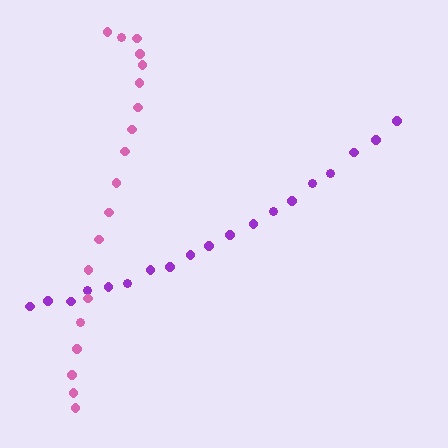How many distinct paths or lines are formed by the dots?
There are 2 distinct paths.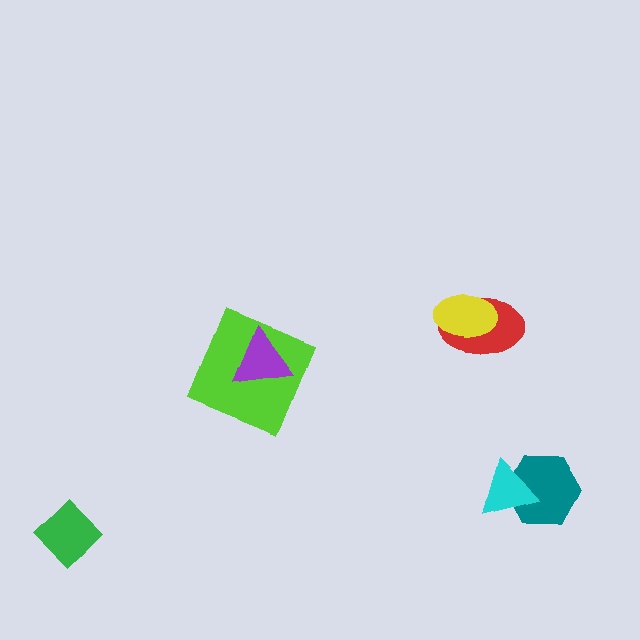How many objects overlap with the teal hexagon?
1 object overlaps with the teal hexagon.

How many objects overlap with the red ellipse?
1 object overlaps with the red ellipse.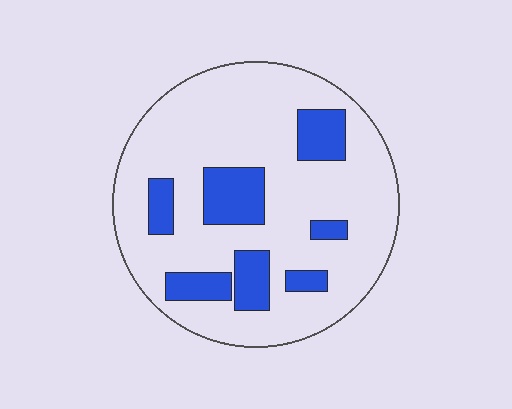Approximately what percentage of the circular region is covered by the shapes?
Approximately 20%.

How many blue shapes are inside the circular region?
7.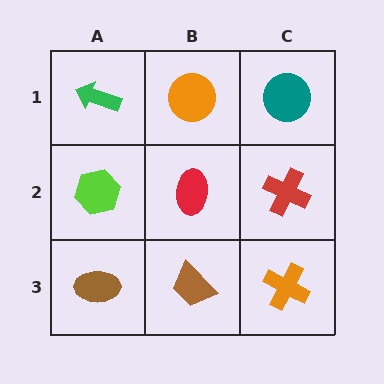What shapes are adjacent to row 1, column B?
A red ellipse (row 2, column B), a green arrow (row 1, column A), a teal circle (row 1, column C).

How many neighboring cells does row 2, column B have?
4.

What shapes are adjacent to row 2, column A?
A green arrow (row 1, column A), a brown ellipse (row 3, column A), a red ellipse (row 2, column B).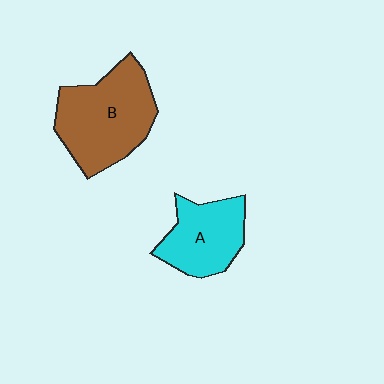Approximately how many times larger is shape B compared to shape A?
Approximately 1.5 times.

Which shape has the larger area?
Shape B (brown).